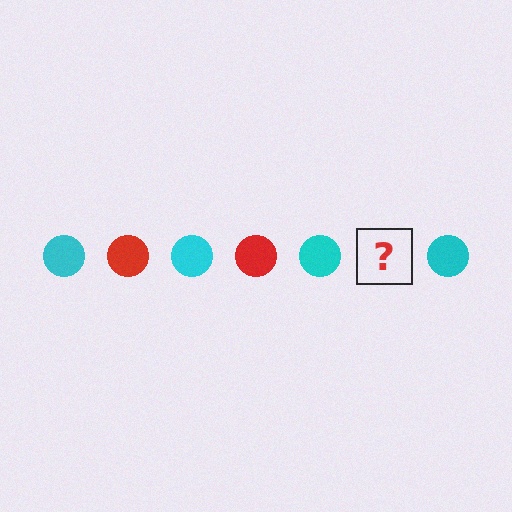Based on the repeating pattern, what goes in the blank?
The blank should be a red circle.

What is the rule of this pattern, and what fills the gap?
The rule is that the pattern cycles through cyan, red circles. The gap should be filled with a red circle.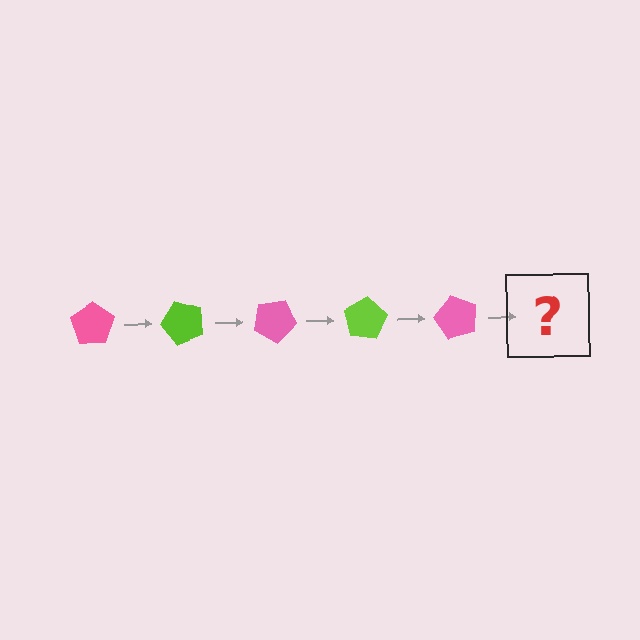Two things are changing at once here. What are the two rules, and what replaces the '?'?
The two rules are that it rotates 50 degrees each step and the color cycles through pink and lime. The '?' should be a lime pentagon, rotated 250 degrees from the start.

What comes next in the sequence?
The next element should be a lime pentagon, rotated 250 degrees from the start.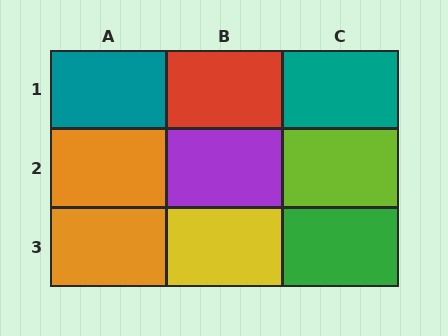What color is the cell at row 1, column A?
Teal.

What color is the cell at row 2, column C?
Lime.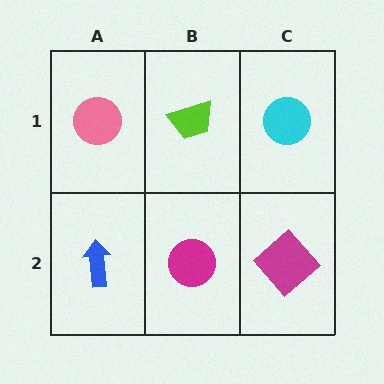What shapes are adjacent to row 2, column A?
A pink circle (row 1, column A), a magenta circle (row 2, column B).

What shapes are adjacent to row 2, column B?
A lime trapezoid (row 1, column B), a blue arrow (row 2, column A), a magenta diamond (row 2, column C).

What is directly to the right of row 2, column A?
A magenta circle.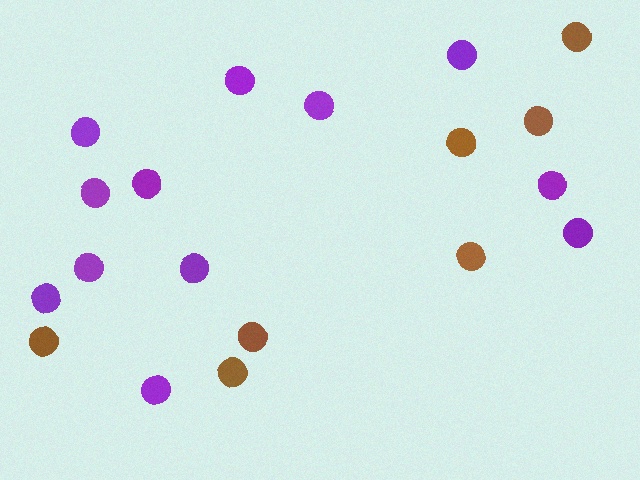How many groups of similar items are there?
There are 2 groups: one group of brown circles (7) and one group of purple circles (12).